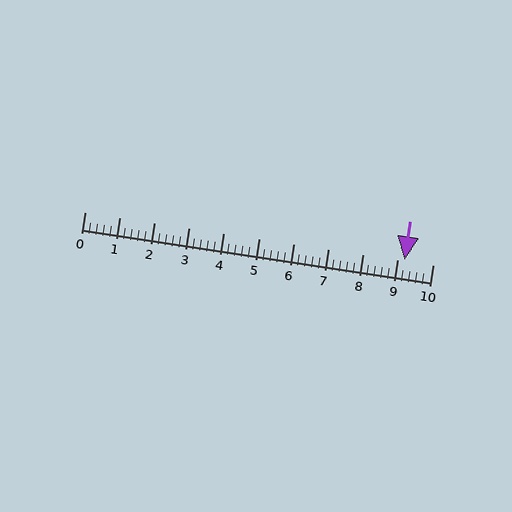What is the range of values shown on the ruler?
The ruler shows values from 0 to 10.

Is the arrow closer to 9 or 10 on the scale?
The arrow is closer to 9.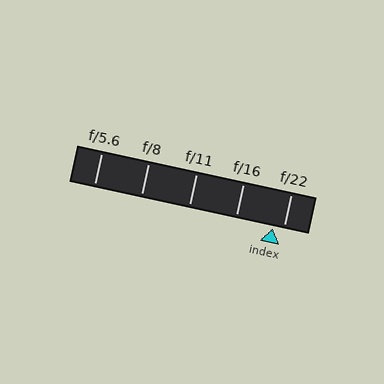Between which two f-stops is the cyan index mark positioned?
The index mark is between f/16 and f/22.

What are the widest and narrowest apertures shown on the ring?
The widest aperture shown is f/5.6 and the narrowest is f/22.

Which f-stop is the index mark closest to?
The index mark is closest to f/22.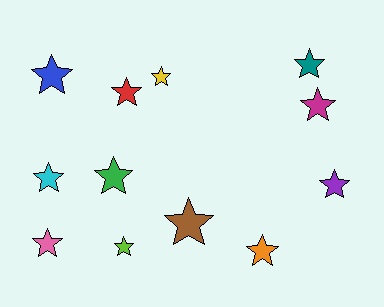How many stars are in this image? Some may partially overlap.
There are 12 stars.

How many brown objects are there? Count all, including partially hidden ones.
There is 1 brown object.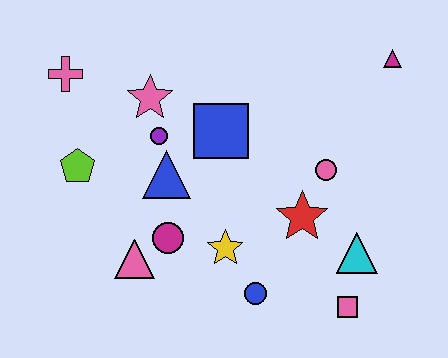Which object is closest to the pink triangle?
The magenta circle is closest to the pink triangle.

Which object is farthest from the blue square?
The pink square is farthest from the blue square.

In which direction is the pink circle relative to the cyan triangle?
The pink circle is above the cyan triangle.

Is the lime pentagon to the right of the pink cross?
Yes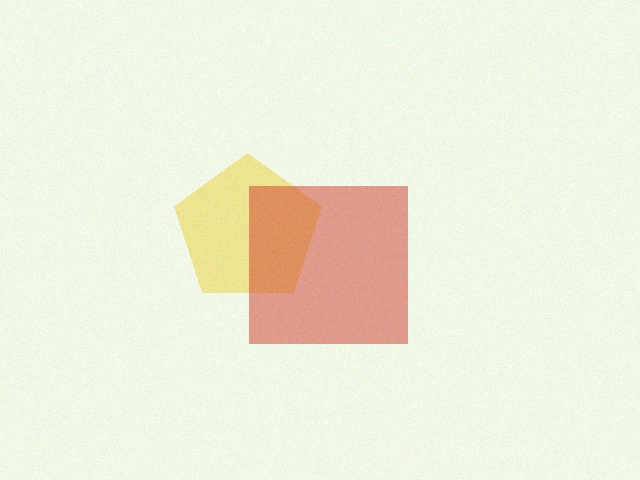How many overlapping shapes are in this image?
There are 2 overlapping shapes in the image.